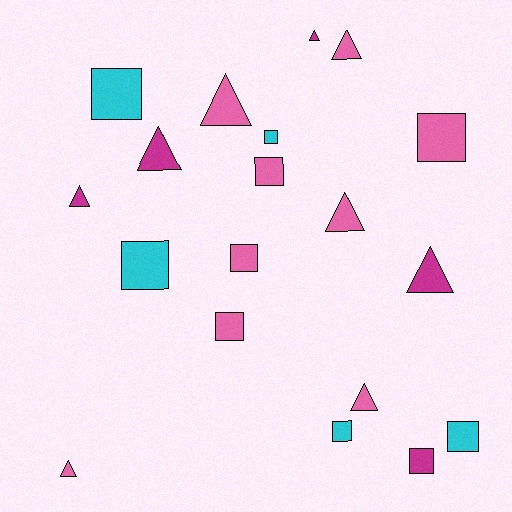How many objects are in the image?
There are 19 objects.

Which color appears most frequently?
Pink, with 9 objects.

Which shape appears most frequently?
Square, with 10 objects.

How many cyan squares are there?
There are 5 cyan squares.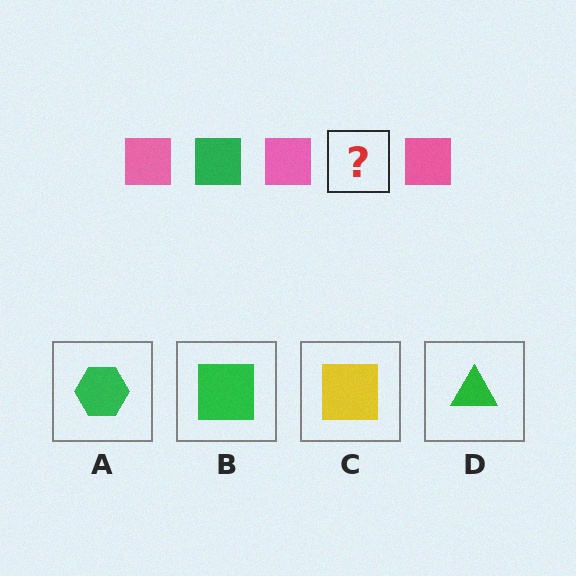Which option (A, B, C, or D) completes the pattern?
B.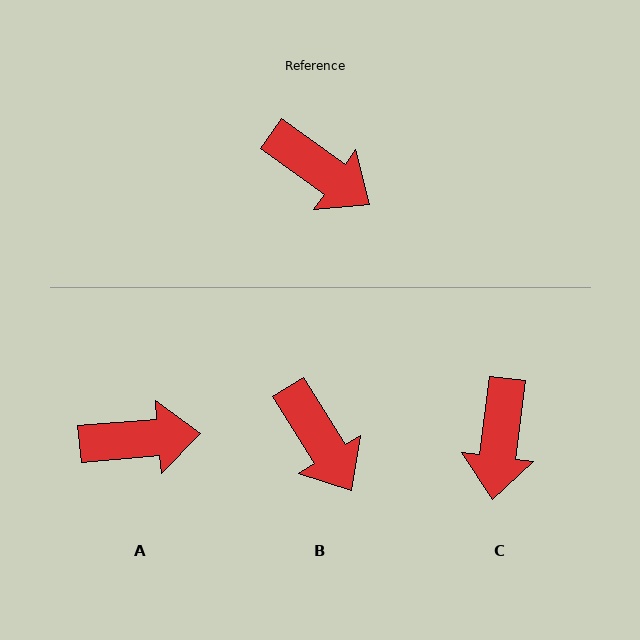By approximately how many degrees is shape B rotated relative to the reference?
Approximately 23 degrees clockwise.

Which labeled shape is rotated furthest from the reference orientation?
C, about 61 degrees away.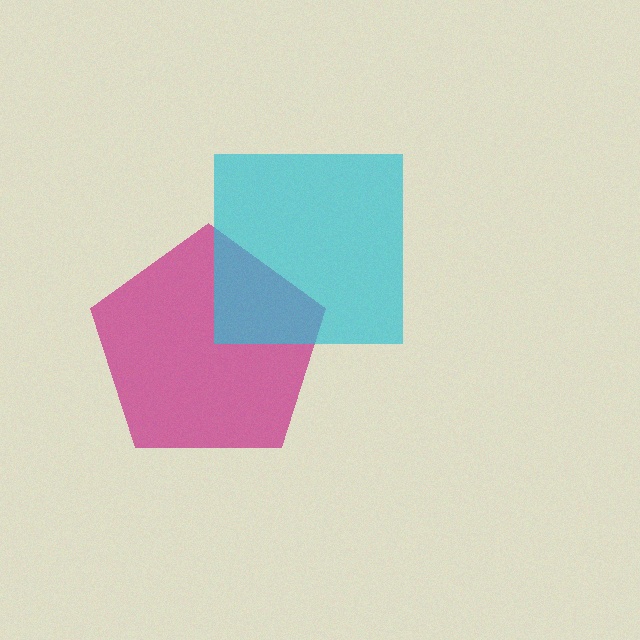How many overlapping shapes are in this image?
There are 2 overlapping shapes in the image.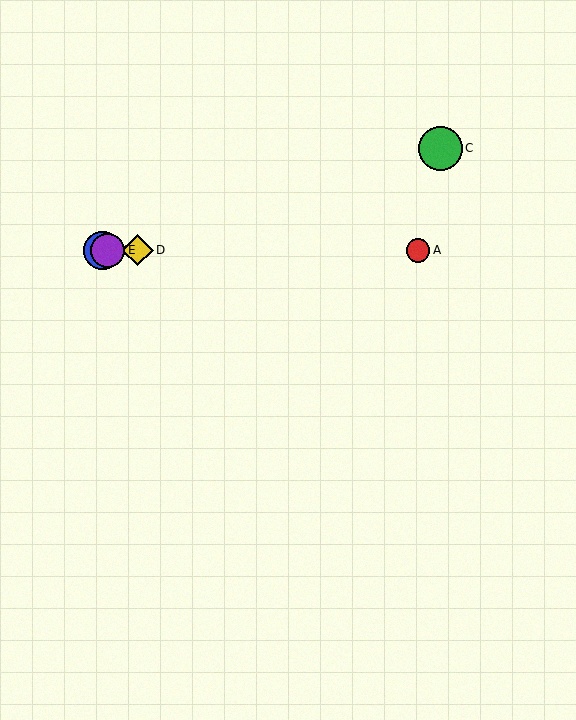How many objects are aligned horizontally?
4 objects (A, B, D, E) are aligned horizontally.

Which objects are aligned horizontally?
Objects A, B, D, E are aligned horizontally.